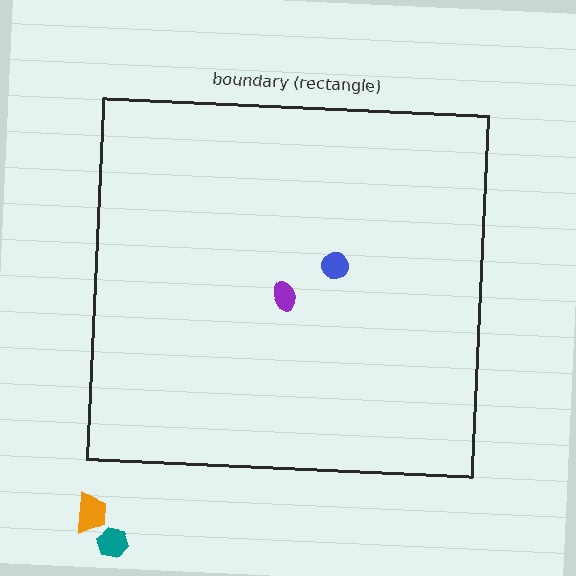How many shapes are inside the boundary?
2 inside, 2 outside.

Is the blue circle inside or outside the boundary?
Inside.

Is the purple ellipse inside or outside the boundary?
Inside.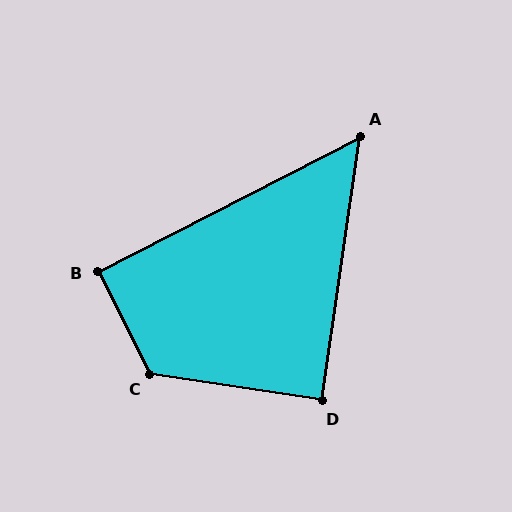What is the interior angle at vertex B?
Approximately 90 degrees (approximately right).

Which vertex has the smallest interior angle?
A, at approximately 54 degrees.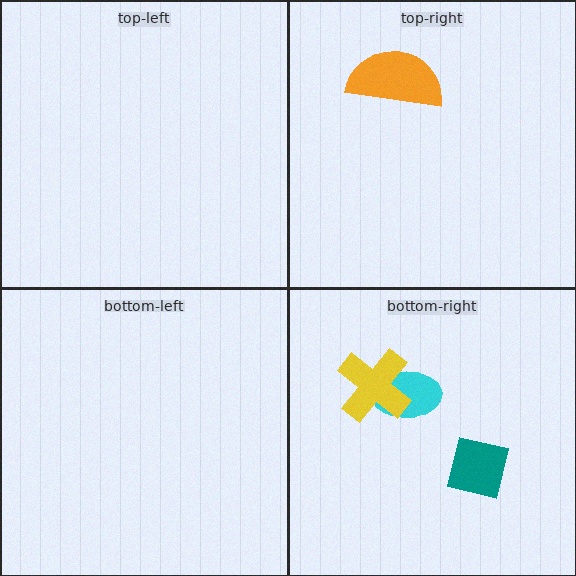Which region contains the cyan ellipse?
The bottom-right region.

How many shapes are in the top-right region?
1.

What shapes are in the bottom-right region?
The cyan ellipse, the yellow cross, the teal square.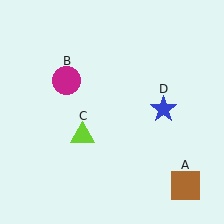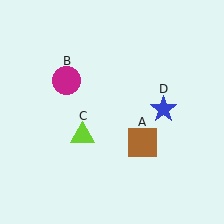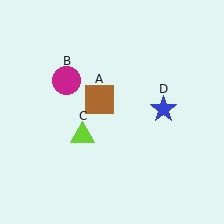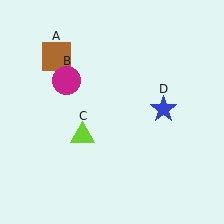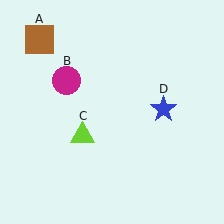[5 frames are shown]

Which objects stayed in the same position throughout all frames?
Magenta circle (object B) and lime triangle (object C) and blue star (object D) remained stationary.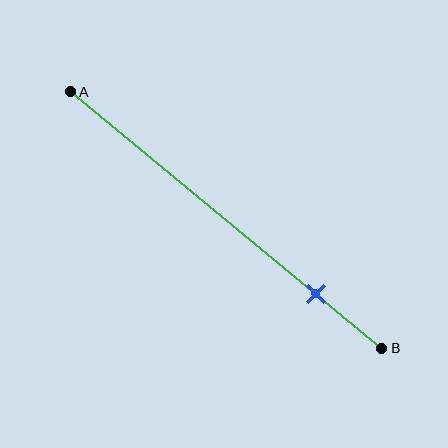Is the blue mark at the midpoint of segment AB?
No, the mark is at about 80% from A, not at the 50% midpoint.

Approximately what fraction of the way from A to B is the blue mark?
The blue mark is approximately 80% of the way from A to B.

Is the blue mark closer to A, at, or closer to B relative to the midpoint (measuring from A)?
The blue mark is closer to point B than the midpoint of segment AB.